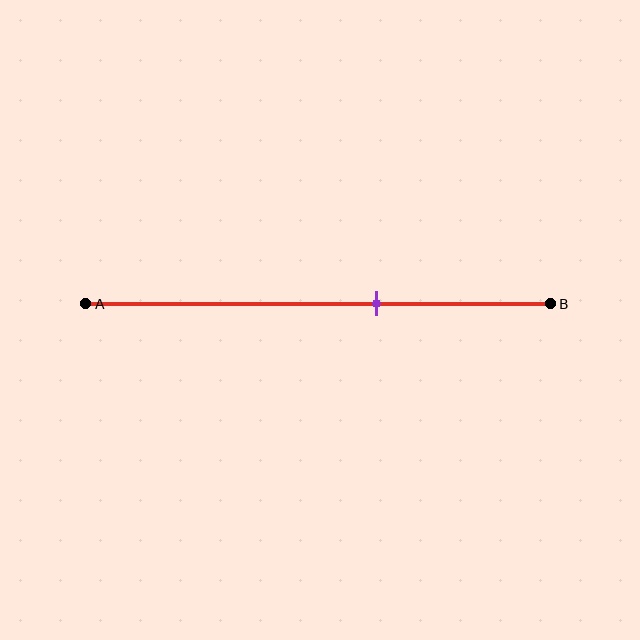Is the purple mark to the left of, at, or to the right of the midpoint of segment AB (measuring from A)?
The purple mark is to the right of the midpoint of segment AB.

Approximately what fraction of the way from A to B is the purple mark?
The purple mark is approximately 65% of the way from A to B.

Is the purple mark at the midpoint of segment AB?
No, the mark is at about 65% from A, not at the 50% midpoint.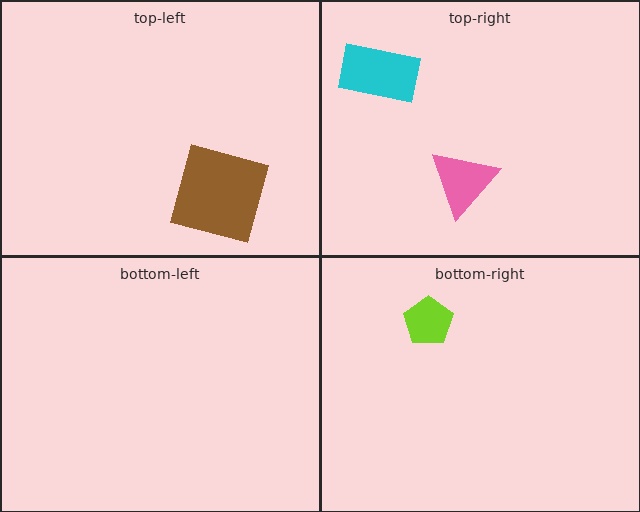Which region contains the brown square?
The top-left region.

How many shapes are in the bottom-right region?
1.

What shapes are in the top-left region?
The brown square.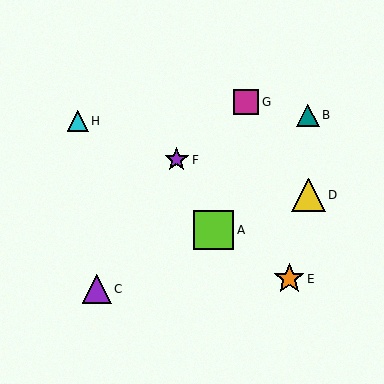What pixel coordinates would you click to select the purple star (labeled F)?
Click at (177, 160) to select the purple star F.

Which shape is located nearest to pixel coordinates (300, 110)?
The teal triangle (labeled B) at (308, 115) is nearest to that location.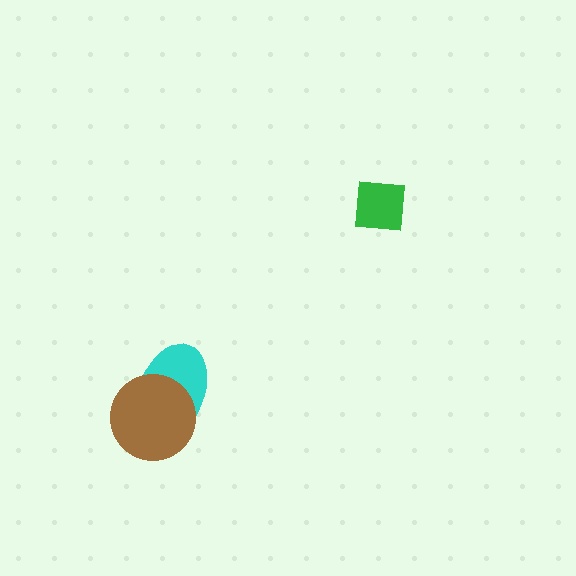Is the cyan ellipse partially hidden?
Yes, it is partially covered by another shape.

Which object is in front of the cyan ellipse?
The brown circle is in front of the cyan ellipse.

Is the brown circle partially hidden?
No, no other shape covers it.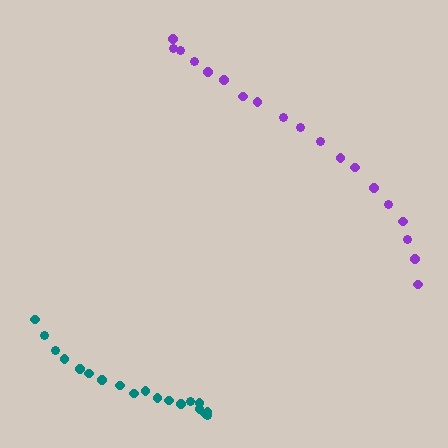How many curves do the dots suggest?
There are 2 distinct paths.